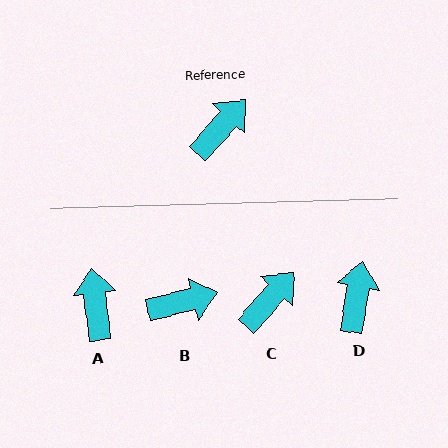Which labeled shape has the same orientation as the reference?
C.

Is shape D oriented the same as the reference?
No, it is off by about 32 degrees.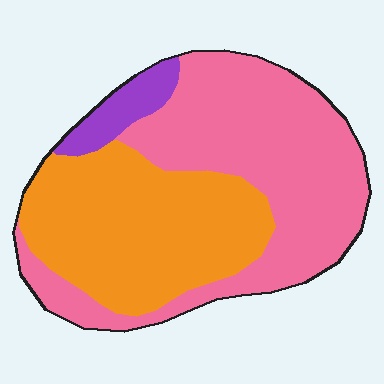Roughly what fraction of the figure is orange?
Orange takes up about two fifths (2/5) of the figure.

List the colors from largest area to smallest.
From largest to smallest: pink, orange, purple.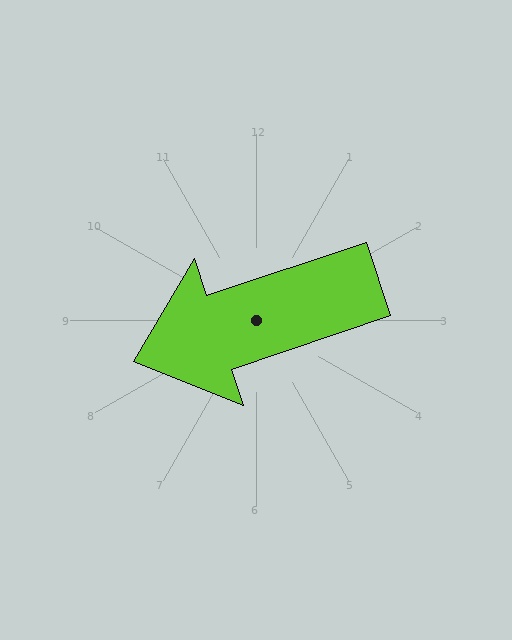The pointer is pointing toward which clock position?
Roughly 8 o'clock.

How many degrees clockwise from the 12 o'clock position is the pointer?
Approximately 251 degrees.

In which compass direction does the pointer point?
West.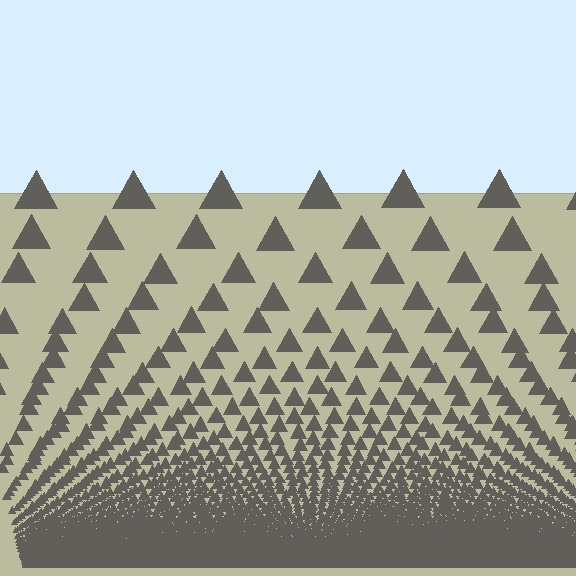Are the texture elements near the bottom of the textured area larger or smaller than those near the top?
Smaller. The gradient is inverted — elements near the bottom are smaller and denser.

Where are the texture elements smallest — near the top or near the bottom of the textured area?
Near the bottom.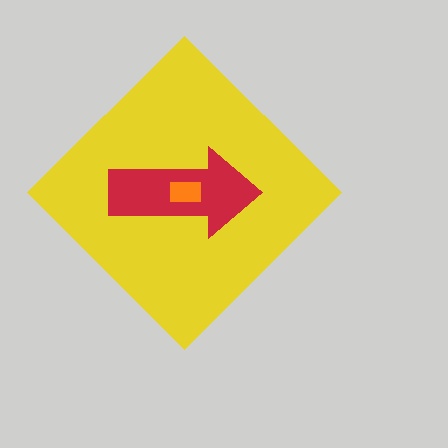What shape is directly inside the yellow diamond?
The red arrow.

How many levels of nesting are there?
3.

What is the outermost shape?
The yellow diamond.